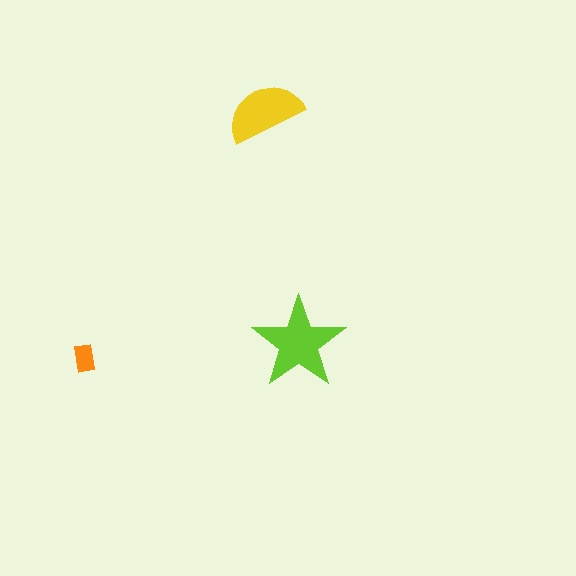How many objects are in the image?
There are 3 objects in the image.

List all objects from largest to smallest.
The lime star, the yellow semicircle, the orange rectangle.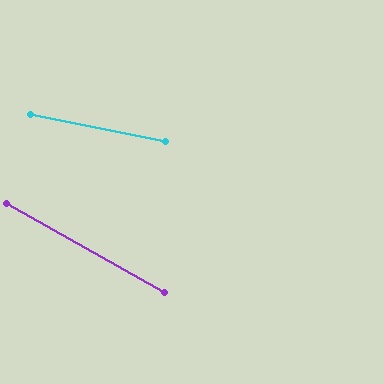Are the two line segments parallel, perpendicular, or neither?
Neither parallel nor perpendicular — they differ by about 18°.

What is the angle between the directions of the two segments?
Approximately 18 degrees.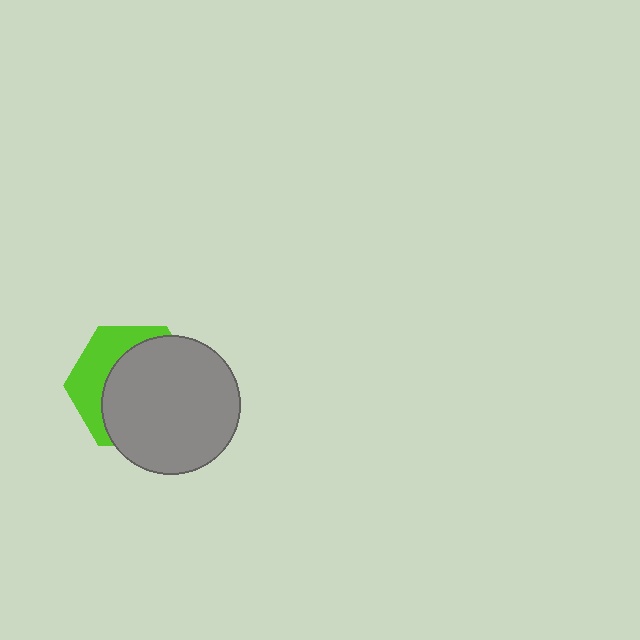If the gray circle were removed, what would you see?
You would see the complete lime hexagon.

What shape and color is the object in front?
The object in front is a gray circle.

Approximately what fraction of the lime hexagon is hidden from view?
Roughly 65% of the lime hexagon is hidden behind the gray circle.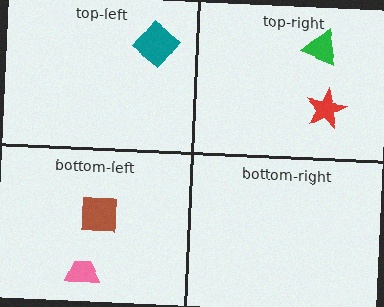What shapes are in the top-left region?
The teal diamond.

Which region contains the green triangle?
The top-right region.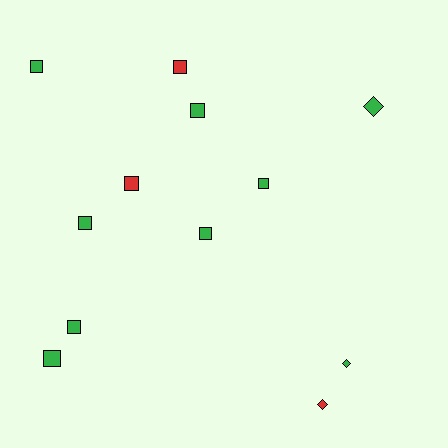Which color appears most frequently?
Green, with 9 objects.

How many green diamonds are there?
There are 2 green diamonds.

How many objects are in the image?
There are 12 objects.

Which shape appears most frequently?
Square, with 9 objects.